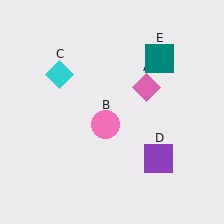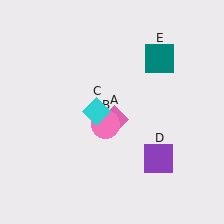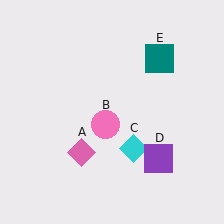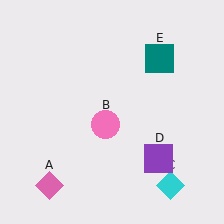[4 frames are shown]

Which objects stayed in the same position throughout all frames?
Pink circle (object B) and purple square (object D) and teal square (object E) remained stationary.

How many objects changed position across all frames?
2 objects changed position: pink diamond (object A), cyan diamond (object C).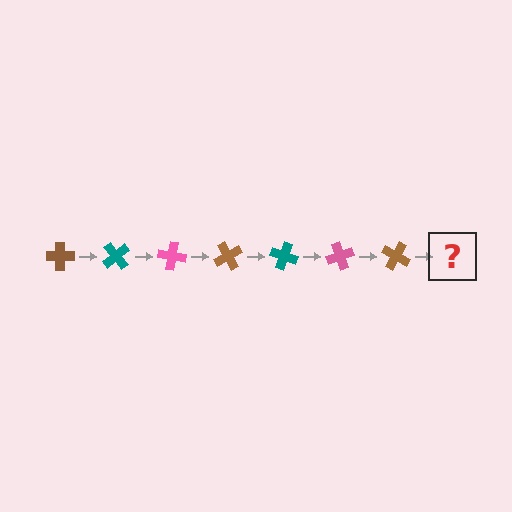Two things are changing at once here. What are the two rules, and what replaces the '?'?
The two rules are that it rotates 50 degrees each step and the color cycles through brown, teal, and pink. The '?' should be a teal cross, rotated 350 degrees from the start.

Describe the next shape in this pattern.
It should be a teal cross, rotated 350 degrees from the start.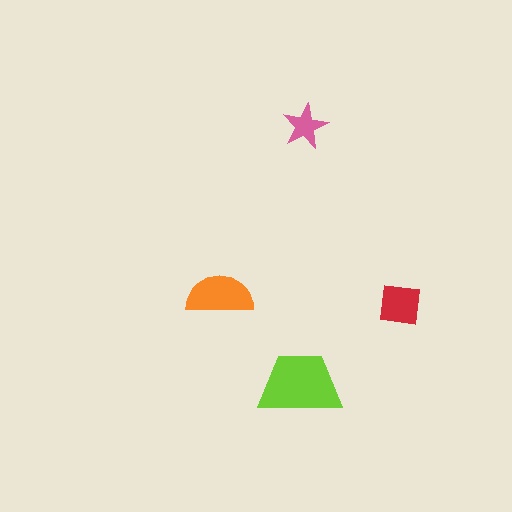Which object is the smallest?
The pink star.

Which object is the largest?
The lime trapezoid.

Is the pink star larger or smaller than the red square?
Smaller.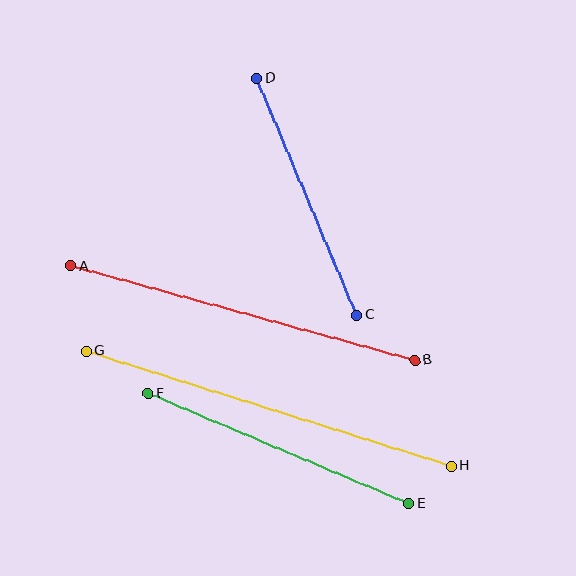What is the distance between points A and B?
The distance is approximately 357 pixels.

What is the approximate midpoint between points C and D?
The midpoint is at approximately (307, 197) pixels.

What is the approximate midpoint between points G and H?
The midpoint is at approximately (269, 408) pixels.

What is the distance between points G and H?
The distance is approximately 383 pixels.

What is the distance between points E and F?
The distance is approximately 283 pixels.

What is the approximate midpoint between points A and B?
The midpoint is at approximately (243, 313) pixels.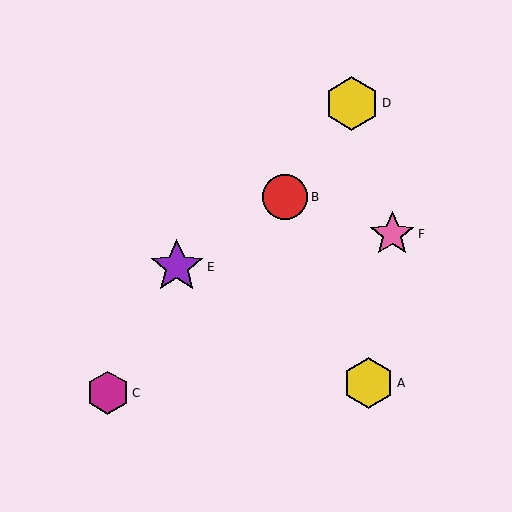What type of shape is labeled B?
Shape B is a red circle.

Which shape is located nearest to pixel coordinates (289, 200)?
The red circle (labeled B) at (285, 197) is nearest to that location.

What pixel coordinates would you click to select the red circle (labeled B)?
Click at (285, 197) to select the red circle B.